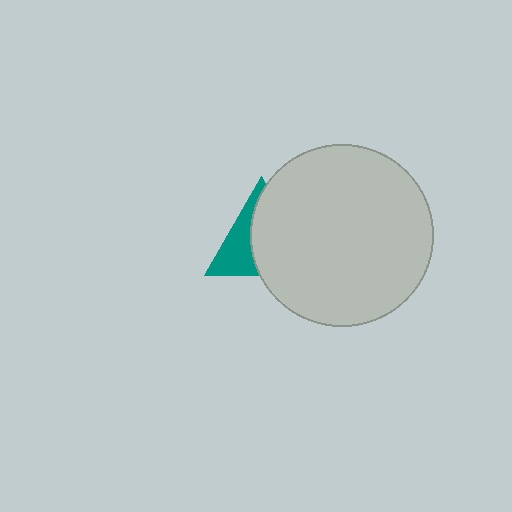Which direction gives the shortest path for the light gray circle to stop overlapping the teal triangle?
Moving right gives the shortest separation.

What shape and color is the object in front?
The object in front is a light gray circle.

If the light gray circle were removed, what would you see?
You would see the complete teal triangle.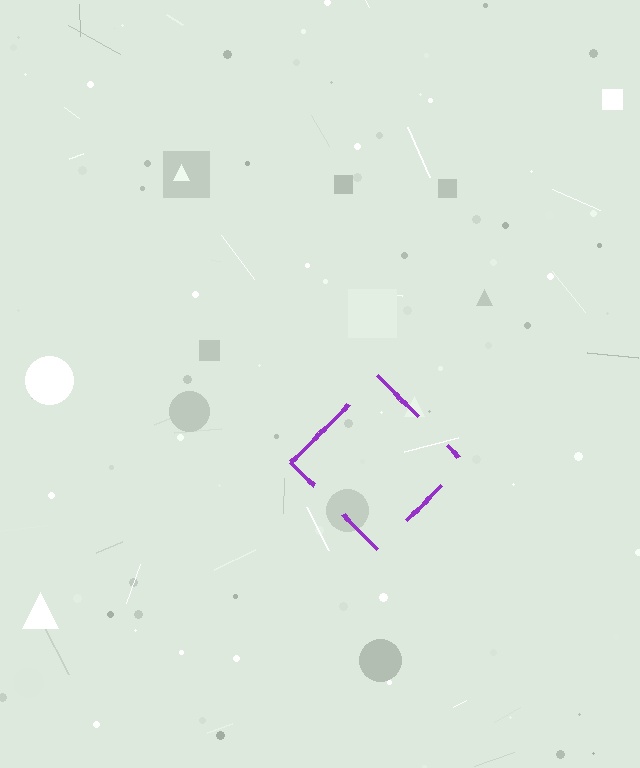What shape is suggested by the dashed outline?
The dashed outline suggests a diamond.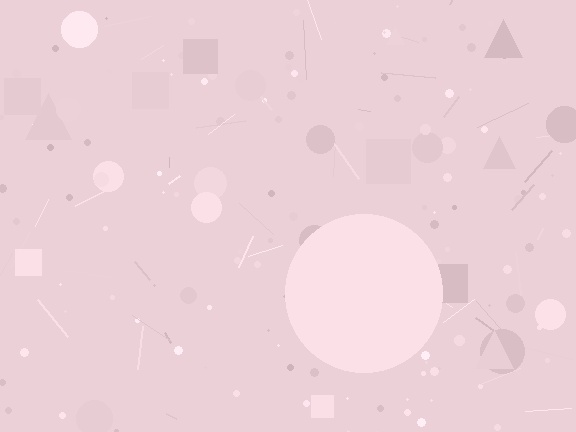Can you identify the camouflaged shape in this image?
The camouflaged shape is a circle.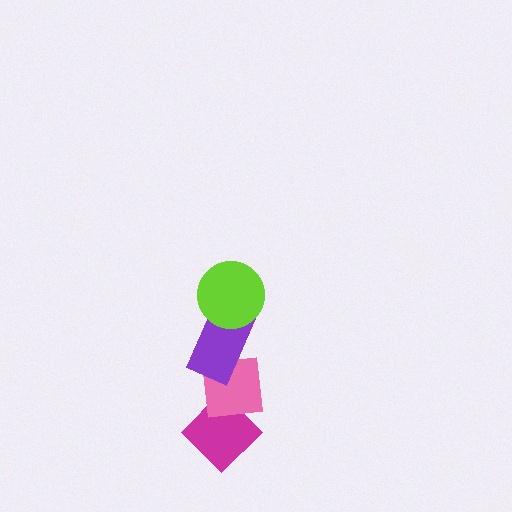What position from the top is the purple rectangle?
The purple rectangle is 2nd from the top.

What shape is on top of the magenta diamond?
The pink square is on top of the magenta diamond.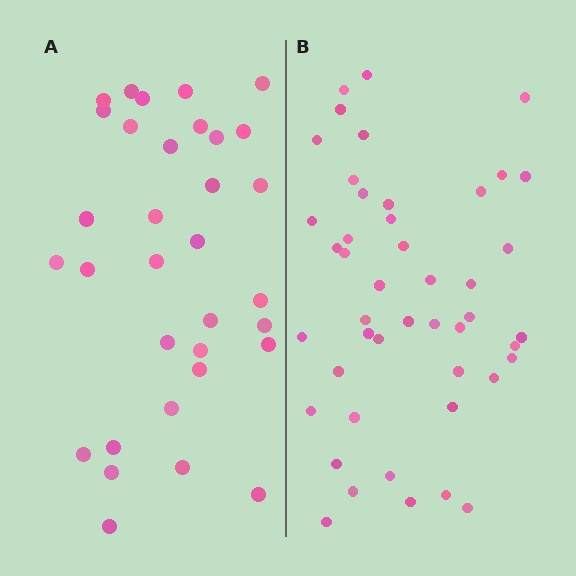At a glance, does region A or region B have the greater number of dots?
Region B (the right region) has more dots.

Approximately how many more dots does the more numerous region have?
Region B has approximately 15 more dots than region A.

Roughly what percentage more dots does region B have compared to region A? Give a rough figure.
About 40% more.